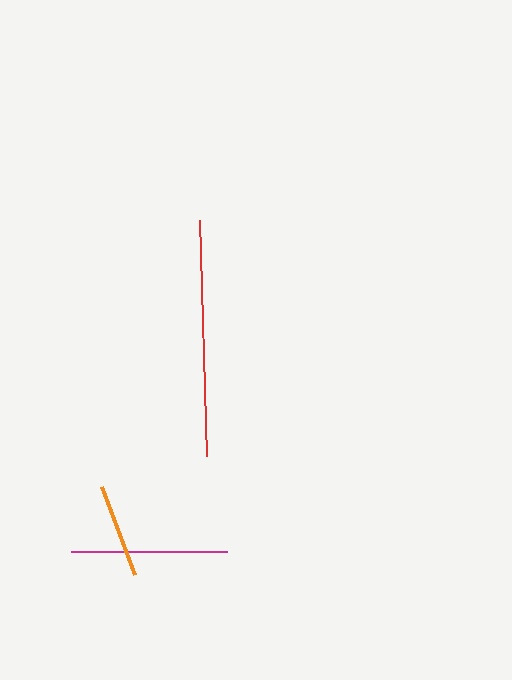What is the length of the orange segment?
The orange segment is approximately 93 pixels long.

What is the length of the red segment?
The red segment is approximately 237 pixels long.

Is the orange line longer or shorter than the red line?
The red line is longer than the orange line.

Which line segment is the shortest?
The orange line is the shortest at approximately 93 pixels.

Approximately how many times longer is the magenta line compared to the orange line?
The magenta line is approximately 1.7 times the length of the orange line.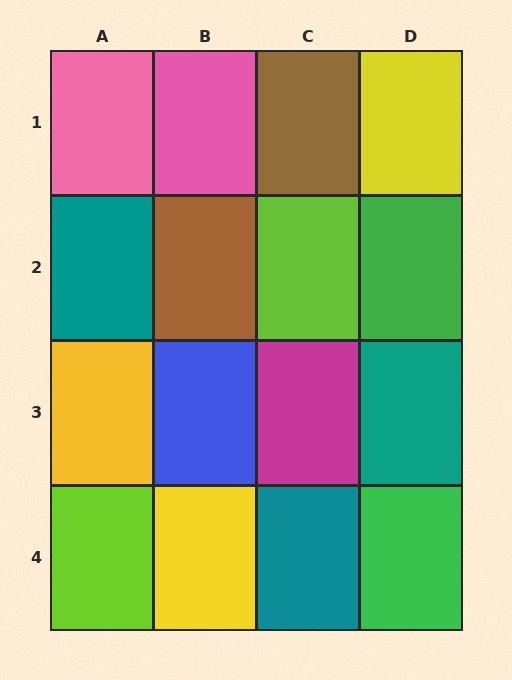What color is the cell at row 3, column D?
Teal.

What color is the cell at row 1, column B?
Pink.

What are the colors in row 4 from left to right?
Lime, yellow, teal, green.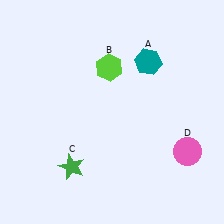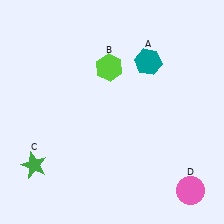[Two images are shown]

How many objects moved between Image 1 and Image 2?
2 objects moved between the two images.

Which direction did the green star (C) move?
The green star (C) moved left.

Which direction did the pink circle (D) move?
The pink circle (D) moved down.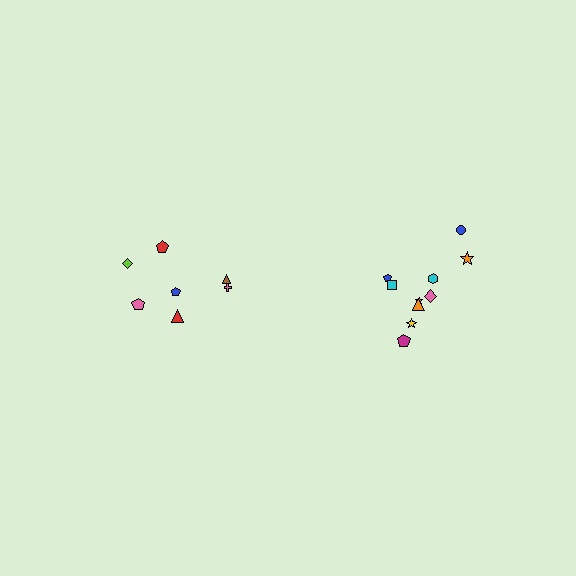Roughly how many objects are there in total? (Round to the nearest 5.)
Roughly 15 objects in total.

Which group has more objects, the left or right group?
The right group.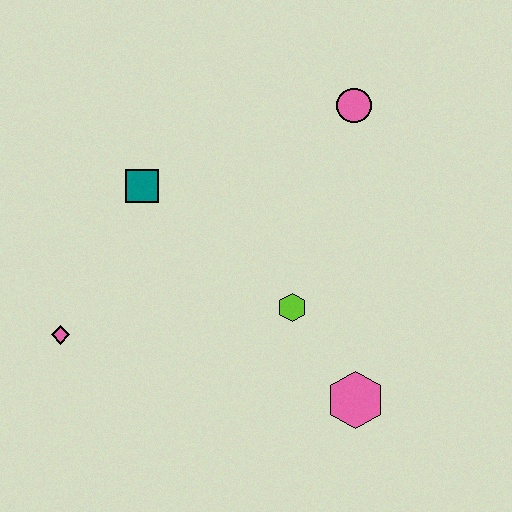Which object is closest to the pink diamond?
The teal square is closest to the pink diamond.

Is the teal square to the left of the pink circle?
Yes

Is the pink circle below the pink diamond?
No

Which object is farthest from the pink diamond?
The pink circle is farthest from the pink diamond.